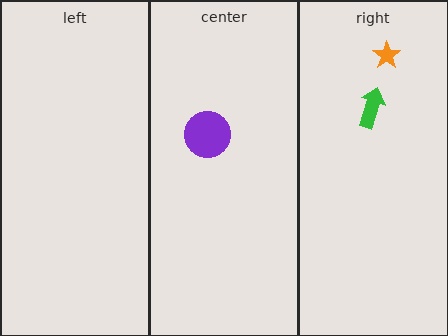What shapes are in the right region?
The orange star, the green arrow.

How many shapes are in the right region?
2.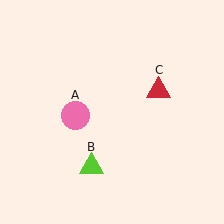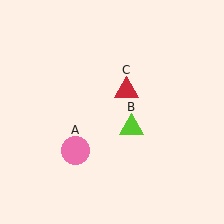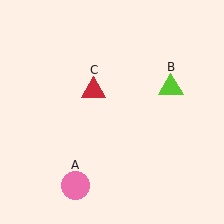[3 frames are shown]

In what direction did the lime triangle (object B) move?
The lime triangle (object B) moved up and to the right.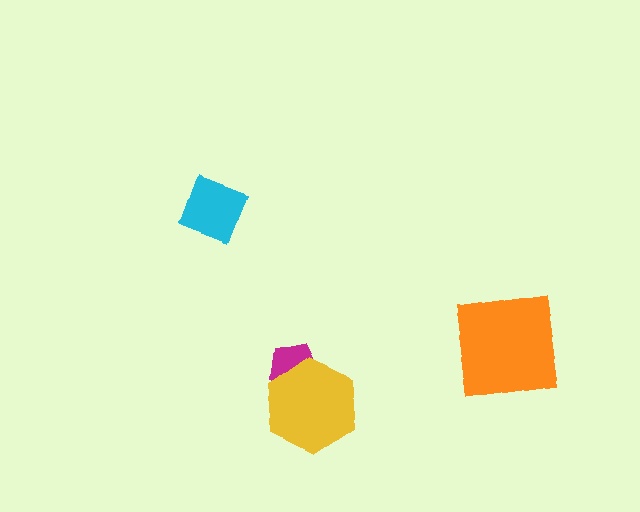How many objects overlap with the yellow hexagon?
1 object overlaps with the yellow hexagon.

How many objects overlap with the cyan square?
0 objects overlap with the cyan square.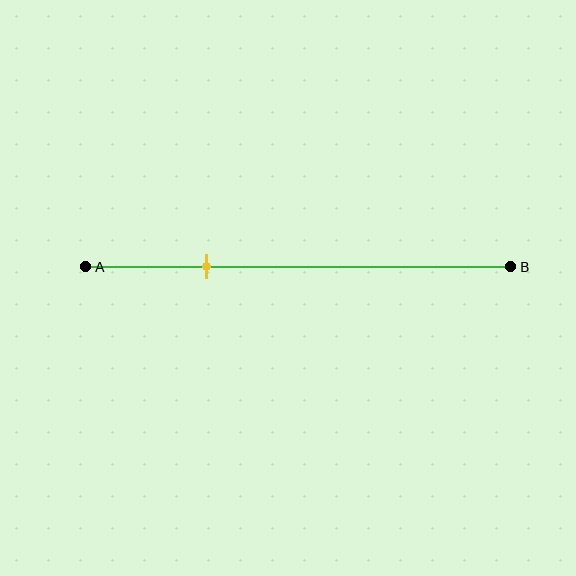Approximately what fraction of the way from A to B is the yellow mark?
The yellow mark is approximately 30% of the way from A to B.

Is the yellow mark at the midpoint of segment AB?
No, the mark is at about 30% from A, not at the 50% midpoint.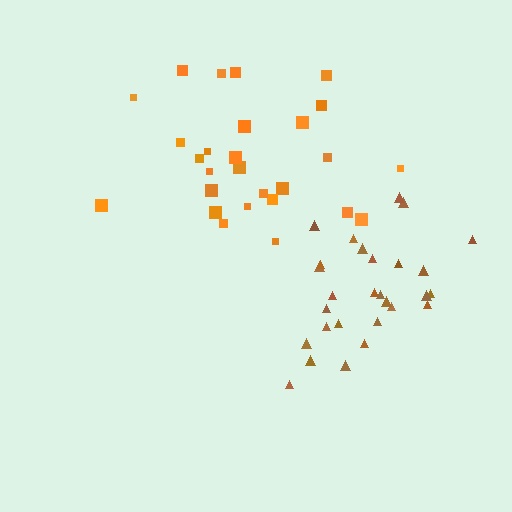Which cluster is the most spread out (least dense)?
Orange.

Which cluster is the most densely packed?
Brown.